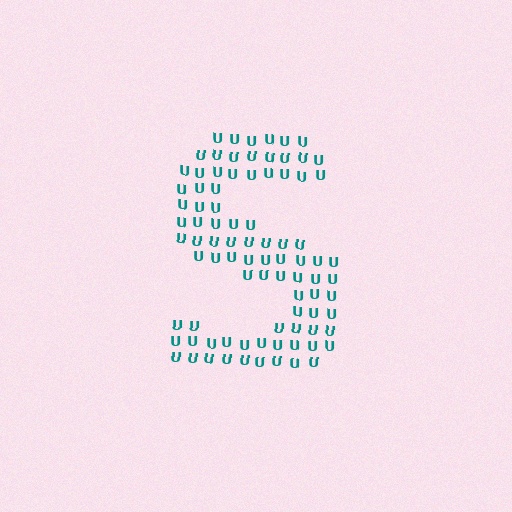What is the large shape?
The large shape is the letter S.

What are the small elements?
The small elements are letter U's.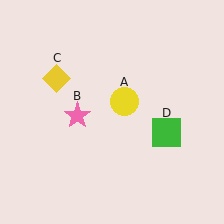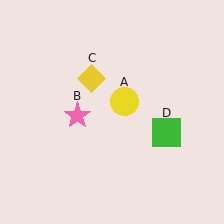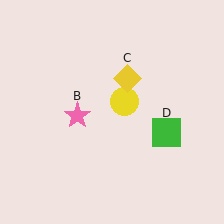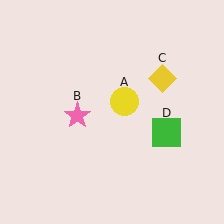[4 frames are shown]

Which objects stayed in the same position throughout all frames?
Yellow circle (object A) and pink star (object B) and green square (object D) remained stationary.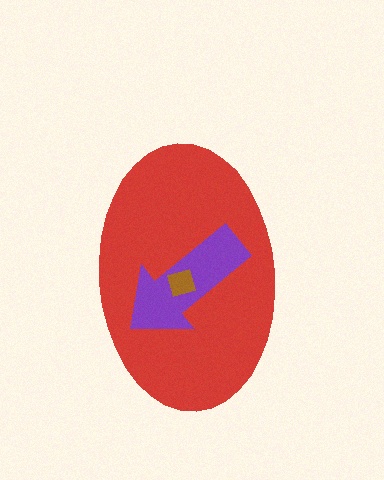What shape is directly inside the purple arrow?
The brown diamond.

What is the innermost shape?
The brown diamond.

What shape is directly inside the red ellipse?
The purple arrow.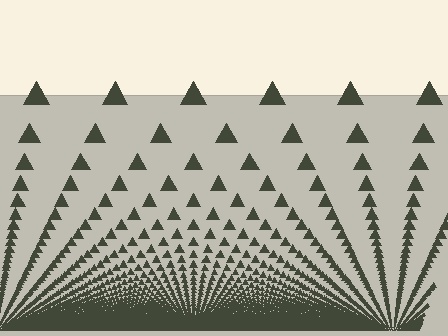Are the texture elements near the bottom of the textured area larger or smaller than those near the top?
Smaller. The gradient is inverted — elements near the bottom are smaller and denser.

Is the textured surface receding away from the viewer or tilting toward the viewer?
The surface appears to tilt toward the viewer. Texture elements get larger and sparser toward the top.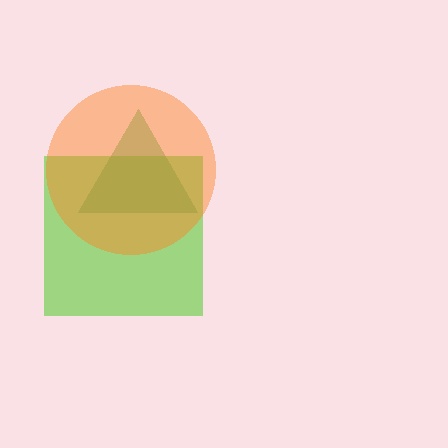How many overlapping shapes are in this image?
There are 3 overlapping shapes in the image.